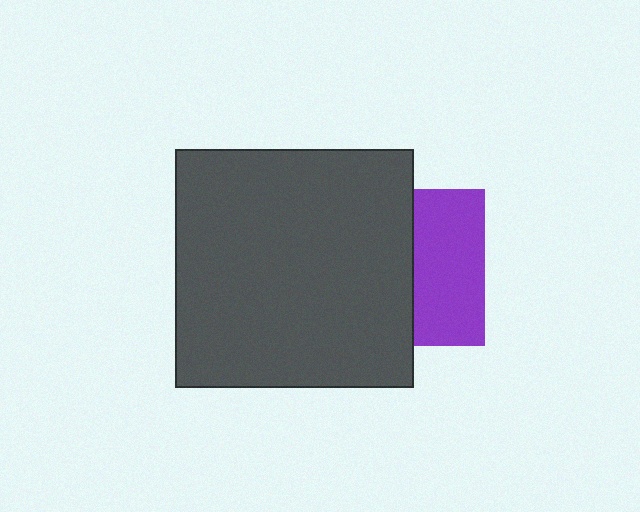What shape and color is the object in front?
The object in front is a dark gray rectangle.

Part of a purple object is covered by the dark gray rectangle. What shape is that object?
It is a square.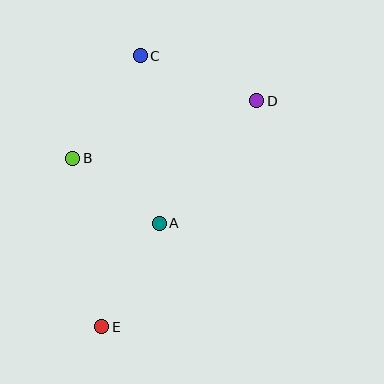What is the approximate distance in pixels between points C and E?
The distance between C and E is approximately 274 pixels.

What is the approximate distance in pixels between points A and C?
The distance between A and C is approximately 169 pixels.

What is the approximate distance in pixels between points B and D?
The distance between B and D is approximately 193 pixels.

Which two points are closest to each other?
Points A and B are closest to each other.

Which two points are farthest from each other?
Points D and E are farthest from each other.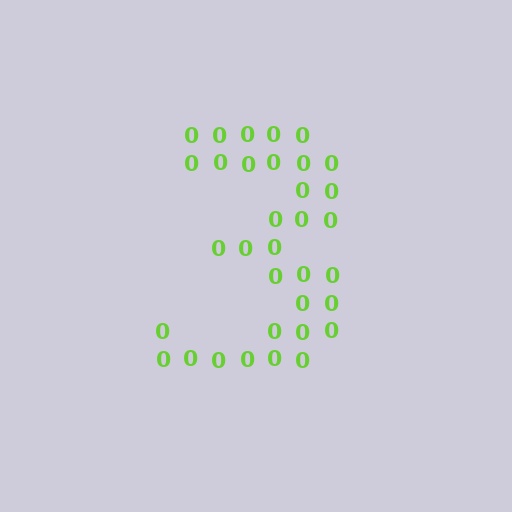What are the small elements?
The small elements are digit 0's.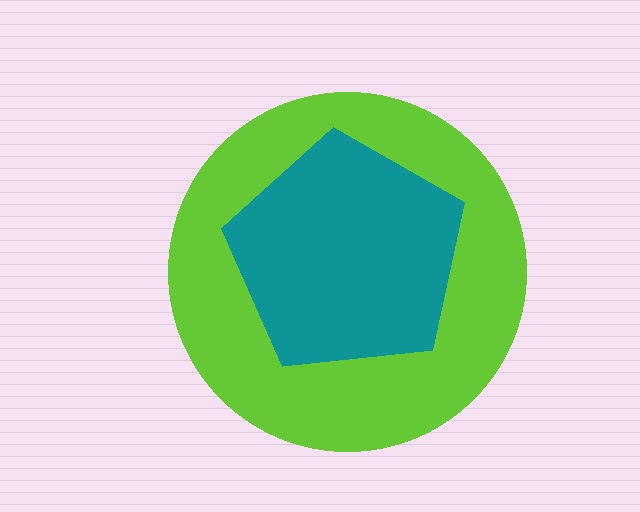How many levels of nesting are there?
2.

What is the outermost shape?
The lime circle.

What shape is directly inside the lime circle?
The teal pentagon.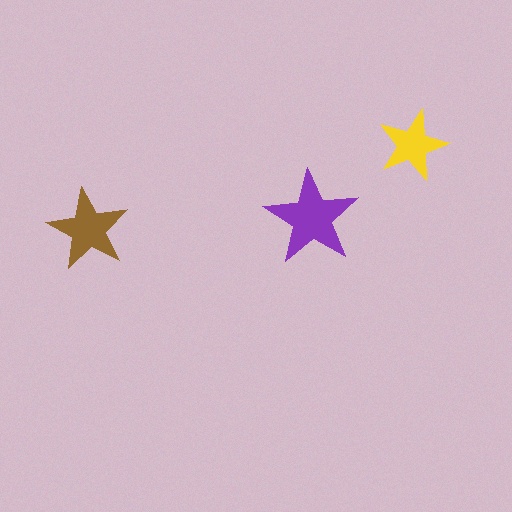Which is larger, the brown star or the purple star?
The purple one.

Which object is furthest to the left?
The brown star is leftmost.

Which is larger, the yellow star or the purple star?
The purple one.